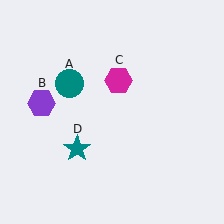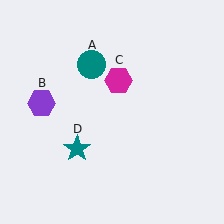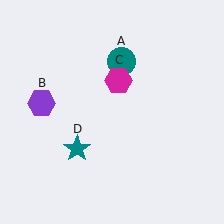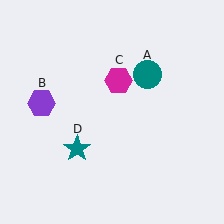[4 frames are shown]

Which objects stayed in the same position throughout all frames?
Purple hexagon (object B) and magenta hexagon (object C) and teal star (object D) remained stationary.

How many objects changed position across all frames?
1 object changed position: teal circle (object A).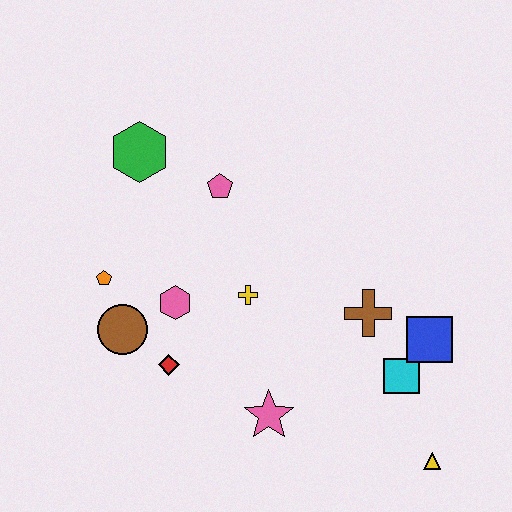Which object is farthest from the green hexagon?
The yellow triangle is farthest from the green hexagon.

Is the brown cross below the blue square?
No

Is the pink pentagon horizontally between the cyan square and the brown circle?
Yes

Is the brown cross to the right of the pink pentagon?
Yes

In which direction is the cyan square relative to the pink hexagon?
The cyan square is to the right of the pink hexagon.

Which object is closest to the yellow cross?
The pink hexagon is closest to the yellow cross.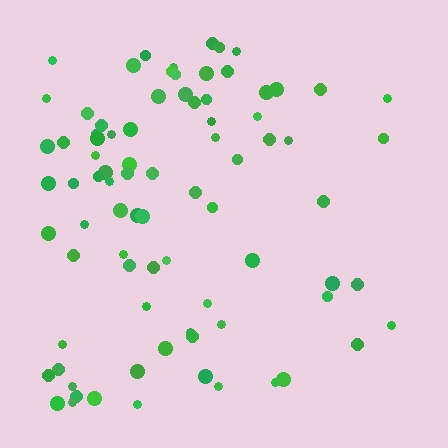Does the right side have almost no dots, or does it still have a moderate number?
Still a moderate number, just noticeably fewer than the left.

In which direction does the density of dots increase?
From right to left, with the left side densest.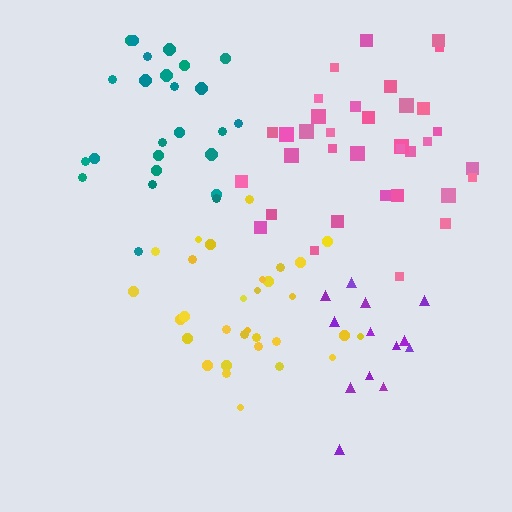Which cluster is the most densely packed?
Teal.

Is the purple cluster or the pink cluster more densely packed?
Pink.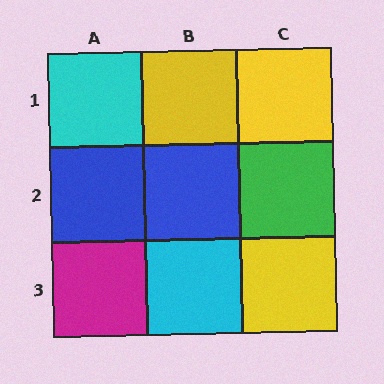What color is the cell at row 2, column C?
Green.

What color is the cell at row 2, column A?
Blue.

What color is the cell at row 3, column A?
Magenta.